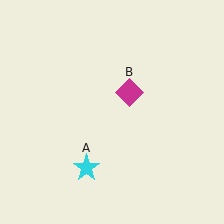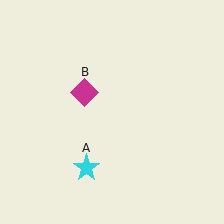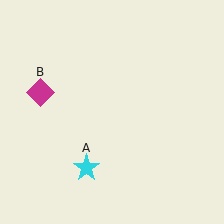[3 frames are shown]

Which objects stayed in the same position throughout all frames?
Cyan star (object A) remained stationary.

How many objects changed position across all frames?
1 object changed position: magenta diamond (object B).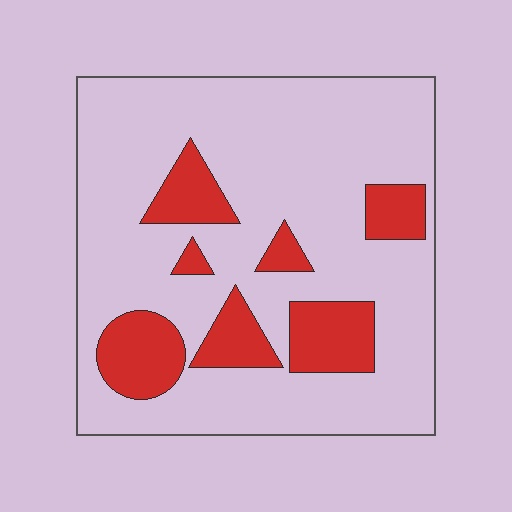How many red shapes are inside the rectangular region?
7.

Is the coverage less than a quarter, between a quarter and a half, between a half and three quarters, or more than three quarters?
Less than a quarter.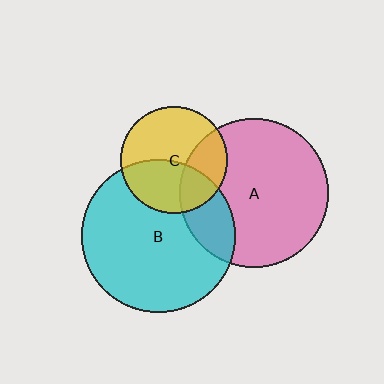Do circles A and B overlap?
Yes.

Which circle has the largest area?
Circle B (cyan).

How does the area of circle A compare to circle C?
Approximately 2.0 times.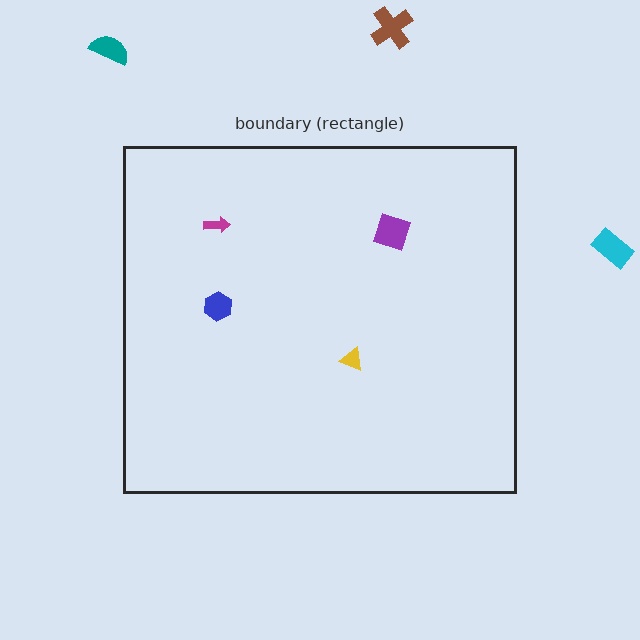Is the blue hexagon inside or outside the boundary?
Inside.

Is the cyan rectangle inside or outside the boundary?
Outside.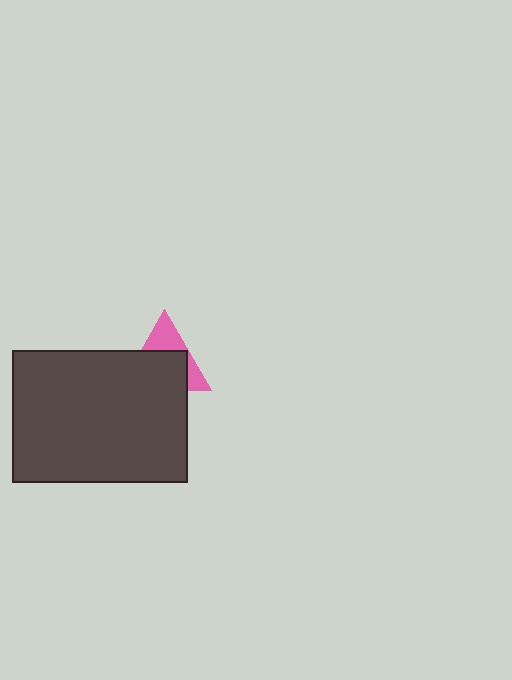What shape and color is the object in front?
The object in front is a dark gray rectangle.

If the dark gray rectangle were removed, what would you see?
You would see the complete pink triangle.